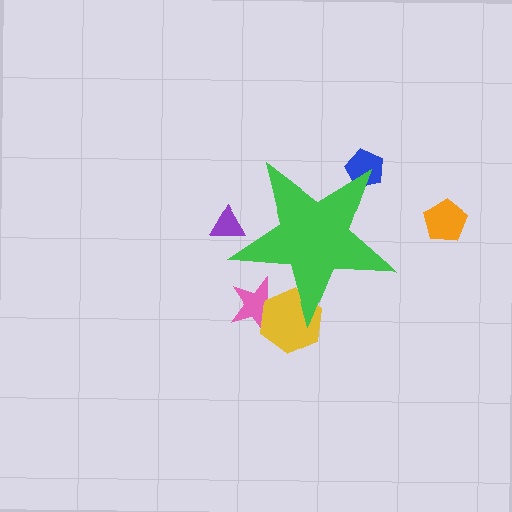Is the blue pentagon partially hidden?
Yes, the blue pentagon is partially hidden behind the green star.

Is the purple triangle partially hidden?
Yes, the purple triangle is partially hidden behind the green star.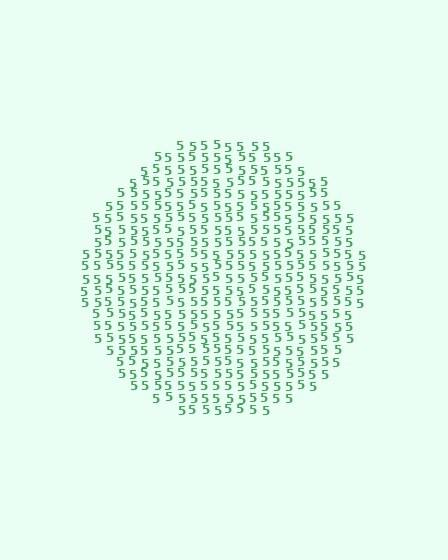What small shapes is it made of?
It is made of small digit 5's.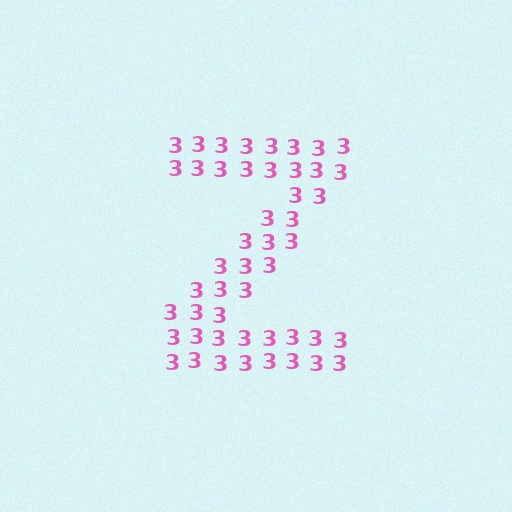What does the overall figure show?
The overall figure shows the letter Z.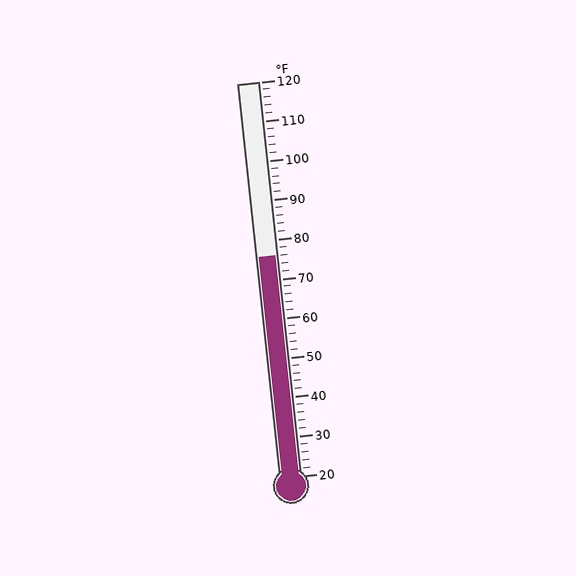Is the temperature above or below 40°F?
The temperature is above 40°F.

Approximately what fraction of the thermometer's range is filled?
The thermometer is filled to approximately 55% of its range.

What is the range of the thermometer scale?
The thermometer scale ranges from 20°F to 120°F.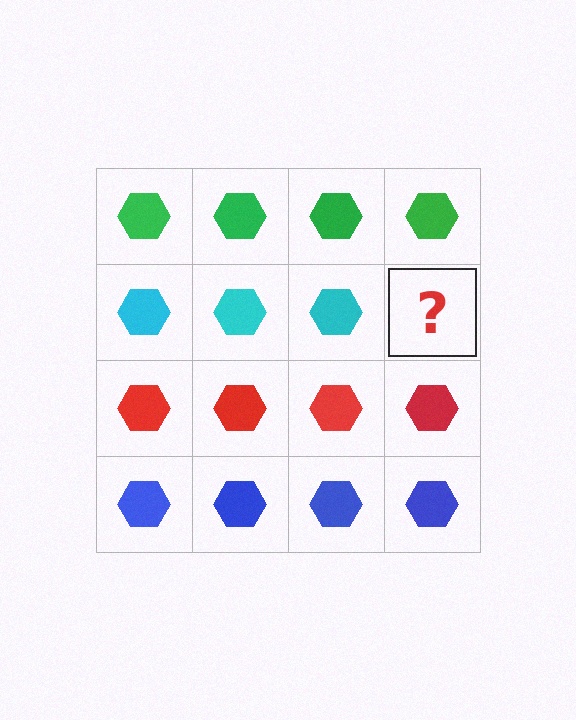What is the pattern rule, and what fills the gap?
The rule is that each row has a consistent color. The gap should be filled with a cyan hexagon.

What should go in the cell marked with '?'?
The missing cell should contain a cyan hexagon.